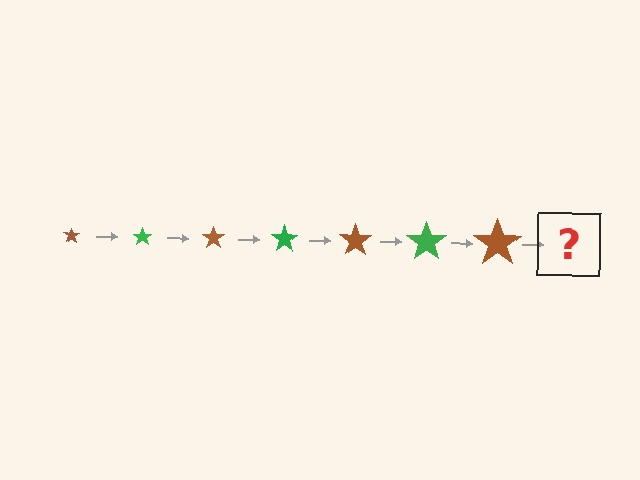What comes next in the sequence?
The next element should be a green star, larger than the previous one.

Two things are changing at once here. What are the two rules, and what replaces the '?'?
The two rules are that the star grows larger each step and the color cycles through brown and green. The '?' should be a green star, larger than the previous one.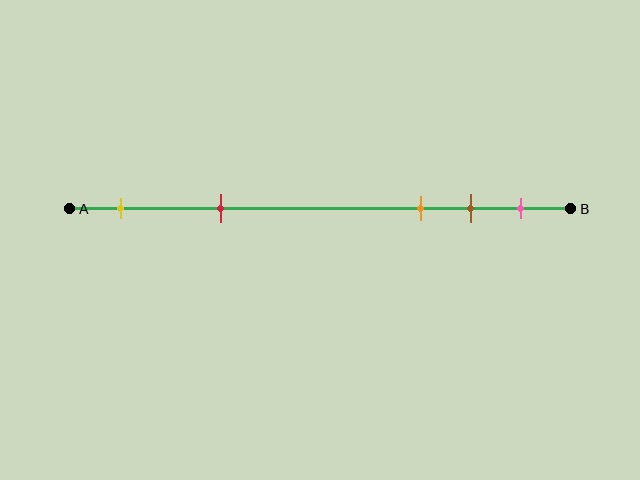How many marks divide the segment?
There are 5 marks dividing the segment.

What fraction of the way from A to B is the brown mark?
The brown mark is approximately 80% (0.8) of the way from A to B.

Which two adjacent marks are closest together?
The brown and pink marks are the closest adjacent pair.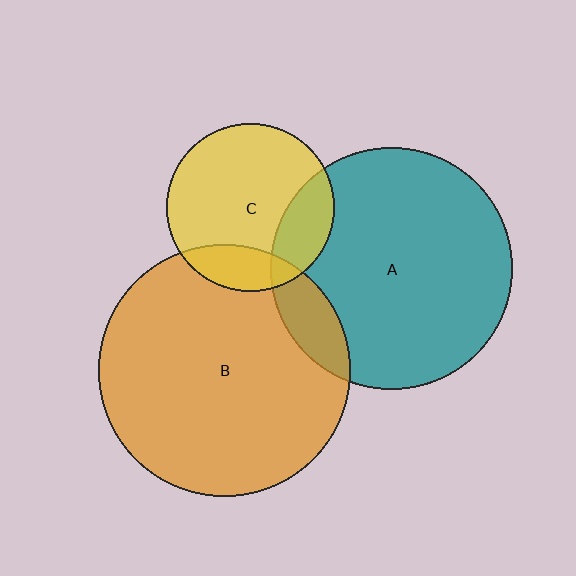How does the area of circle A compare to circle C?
Approximately 2.1 times.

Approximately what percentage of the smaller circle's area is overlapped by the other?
Approximately 20%.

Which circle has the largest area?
Circle B (orange).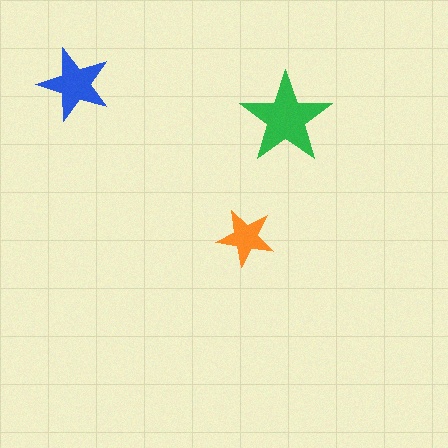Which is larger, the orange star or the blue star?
The blue one.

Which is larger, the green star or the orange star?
The green one.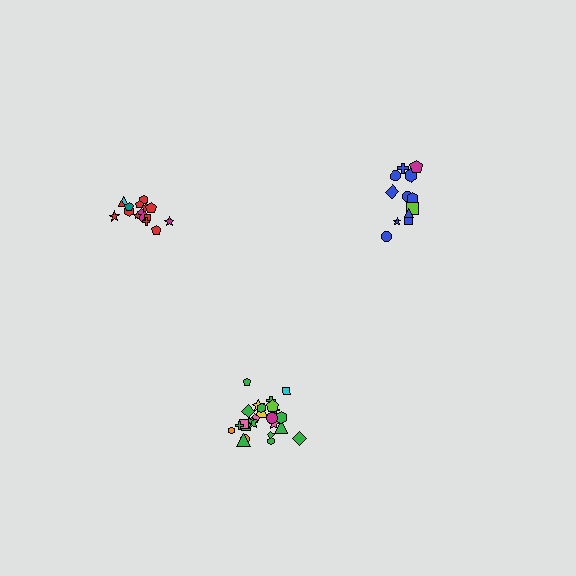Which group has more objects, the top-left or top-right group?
The top-left group.